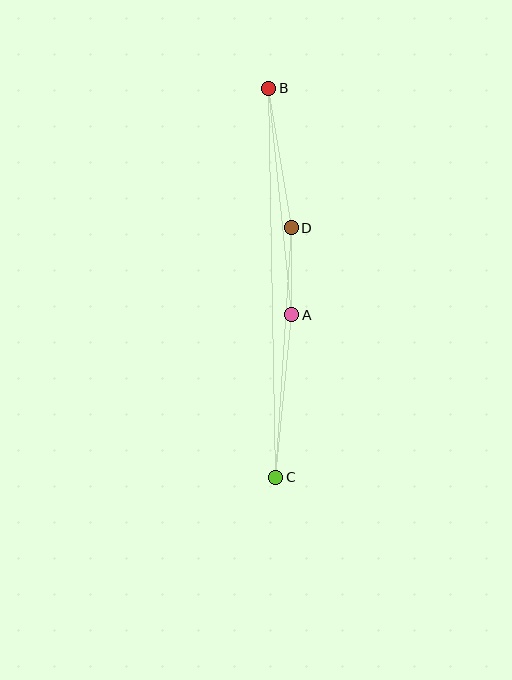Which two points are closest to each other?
Points A and D are closest to each other.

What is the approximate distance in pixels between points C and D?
The distance between C and D is approximately 250 pixels.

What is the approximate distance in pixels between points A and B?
The distance between A and B is approximately 228 pixels.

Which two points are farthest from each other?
Points B and C are farthest from each other.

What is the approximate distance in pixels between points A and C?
The distance between A and C is approximately 163 pixels.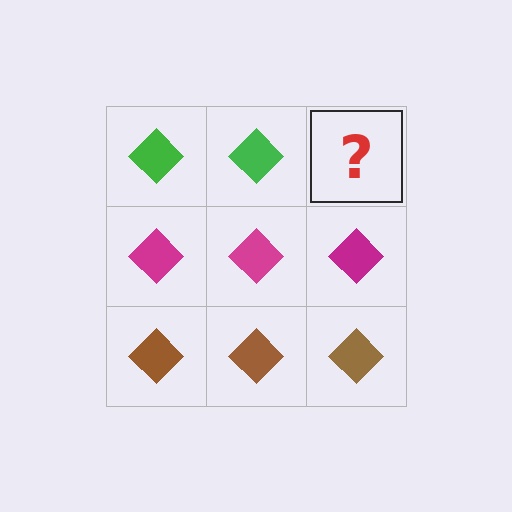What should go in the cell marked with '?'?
The missing cell should contain a green diamond.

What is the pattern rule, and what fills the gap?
The rule is that each row has a consistent color. The gap should be filled with a green diamond.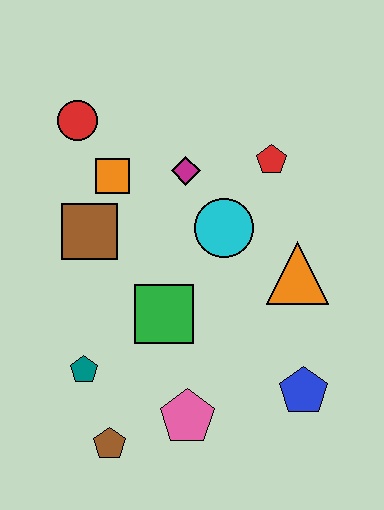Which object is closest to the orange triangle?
The cyan circle is closest to the orange triangle.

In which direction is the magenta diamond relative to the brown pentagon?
The magenta diamond is above the brown pentagon.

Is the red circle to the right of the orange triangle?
No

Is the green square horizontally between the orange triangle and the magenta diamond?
No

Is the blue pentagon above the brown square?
No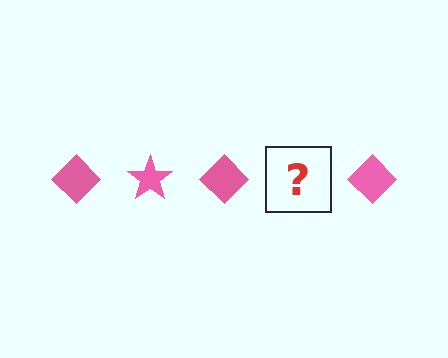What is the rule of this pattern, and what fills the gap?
The rule is that the pattern cycles through diamond, star shapes in pink. The gap should be filled with a pink star.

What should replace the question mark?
The question mark should be replaced with a pink star.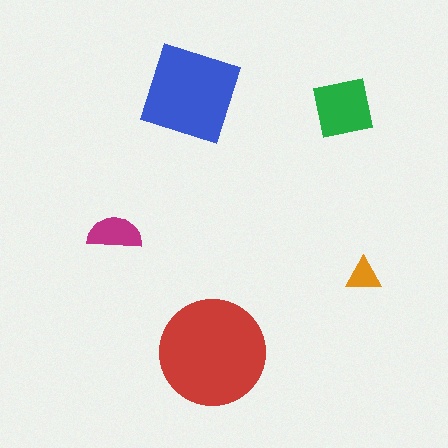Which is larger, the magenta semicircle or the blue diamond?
The blue diamond.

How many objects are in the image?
There are 5 objects in the image.